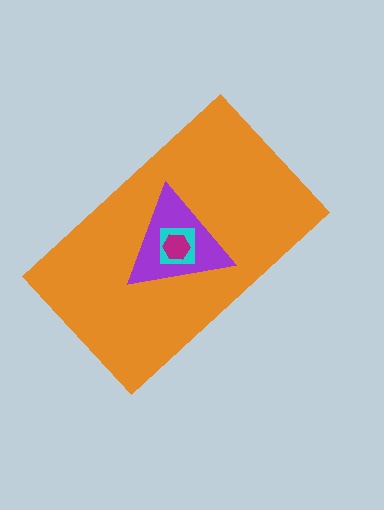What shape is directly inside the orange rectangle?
The purple triangle.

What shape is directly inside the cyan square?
The magenta hexagon.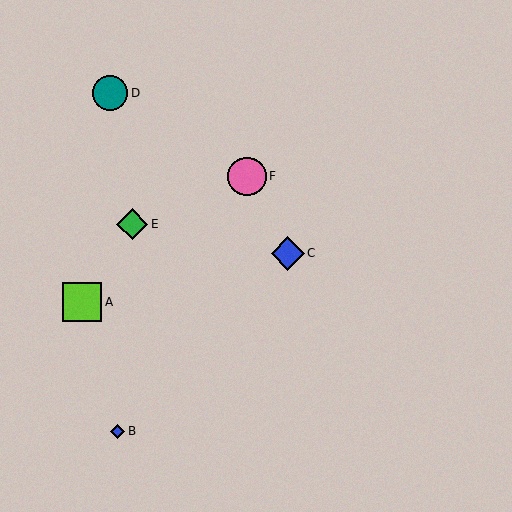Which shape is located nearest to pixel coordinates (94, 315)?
The lime square (labeled A) at (82, 302) is nearest to that location.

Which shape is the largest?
The lime square (labeled A) is the largest.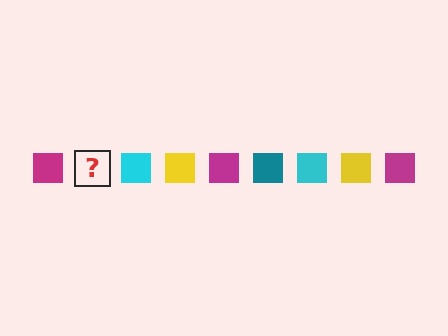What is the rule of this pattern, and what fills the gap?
The rule is that the pattern cycles through magenta, teal, cyan, yellow squares. The gap should be filled with a teal square.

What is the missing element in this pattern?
The missing element is a teal square.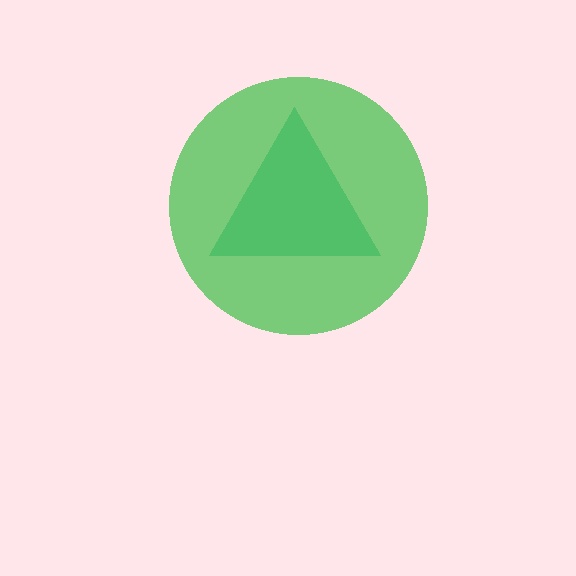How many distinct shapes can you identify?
There are 2 distinct shapes: a teal triangle, a green circle.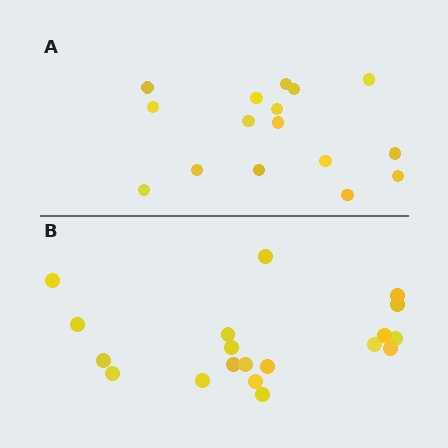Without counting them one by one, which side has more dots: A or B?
Region B (the bottom region) has more dots.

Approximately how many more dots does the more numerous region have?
Region B has just a few more — roughly 2 or 3 more dots than region A.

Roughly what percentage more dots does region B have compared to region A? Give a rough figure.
About 20% more.